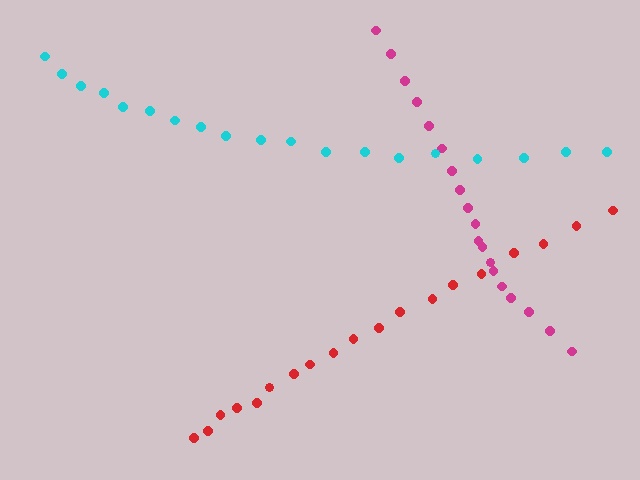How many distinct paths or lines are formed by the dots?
There are 3 distinct paths.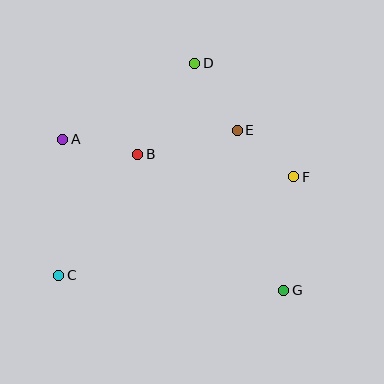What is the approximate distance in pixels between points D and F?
The distance between D and F is approximately 150 pixels.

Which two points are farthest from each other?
Points A and G are farthest from each other.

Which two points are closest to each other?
Points E and F are closest to each other.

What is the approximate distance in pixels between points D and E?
The distance between D and E is approximately 79 pixels.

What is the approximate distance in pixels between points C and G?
The distance between C and G is approximately 225 pixels.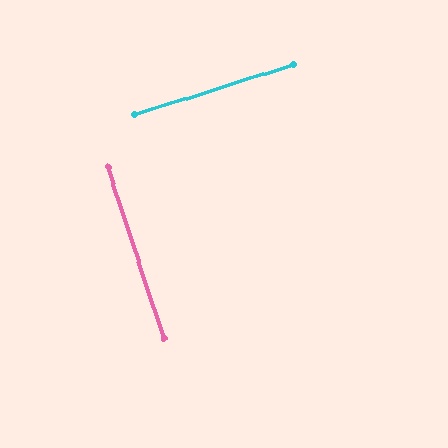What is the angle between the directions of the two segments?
Approximately 89 degrees.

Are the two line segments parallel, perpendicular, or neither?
Perpendicular — they meet at approximately 89°.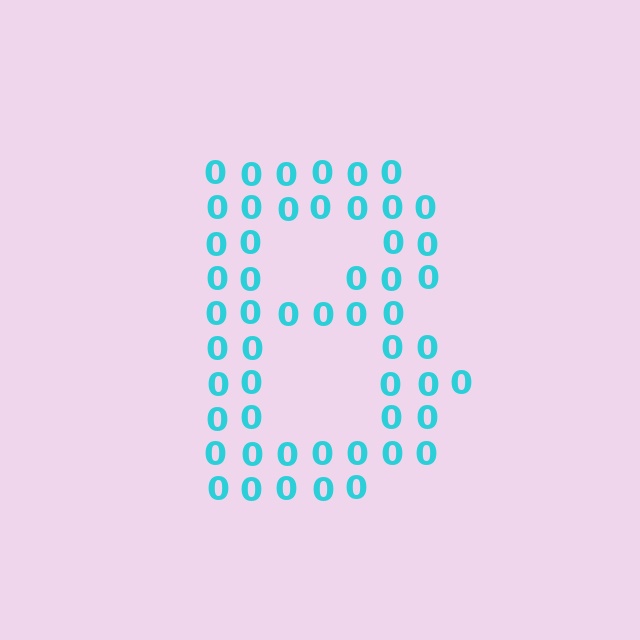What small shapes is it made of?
It is made of small digit 0's.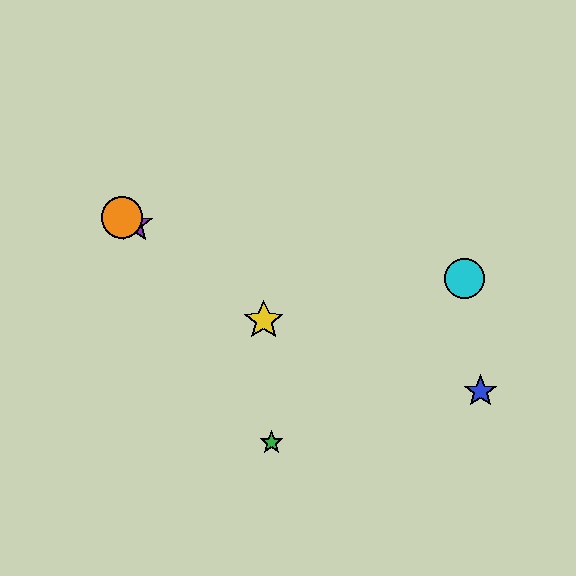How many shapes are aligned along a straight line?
4 shapes (the red star, the blue star, the purple star, the orange circle) are aligned along a straight line.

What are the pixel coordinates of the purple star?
The purple star is at (135, 224).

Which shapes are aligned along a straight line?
The red star, the blue star, the purple star, the orange circle are aligned along a straight line.